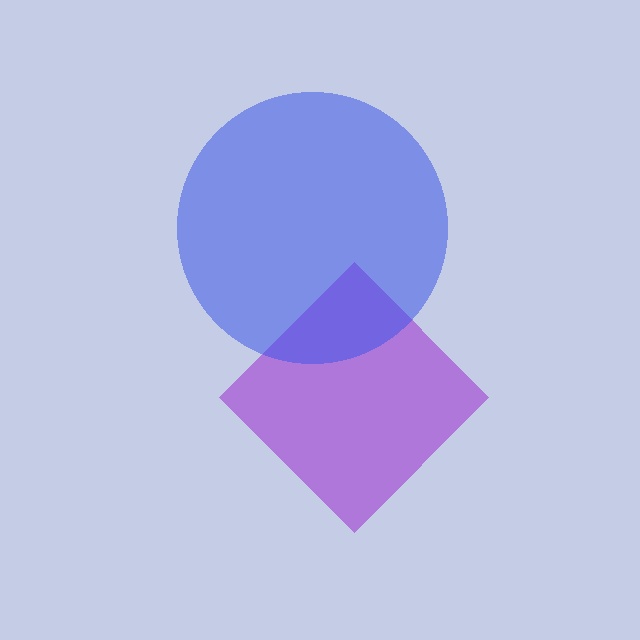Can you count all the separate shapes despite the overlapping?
Yes, there are 2 separate shapes.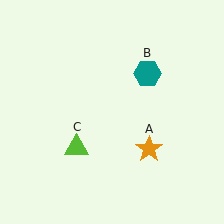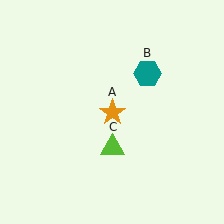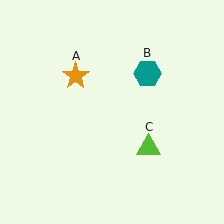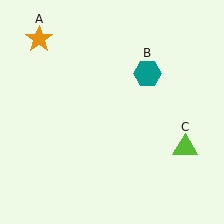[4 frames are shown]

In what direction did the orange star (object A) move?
The orange star (object A) moved up and to the left.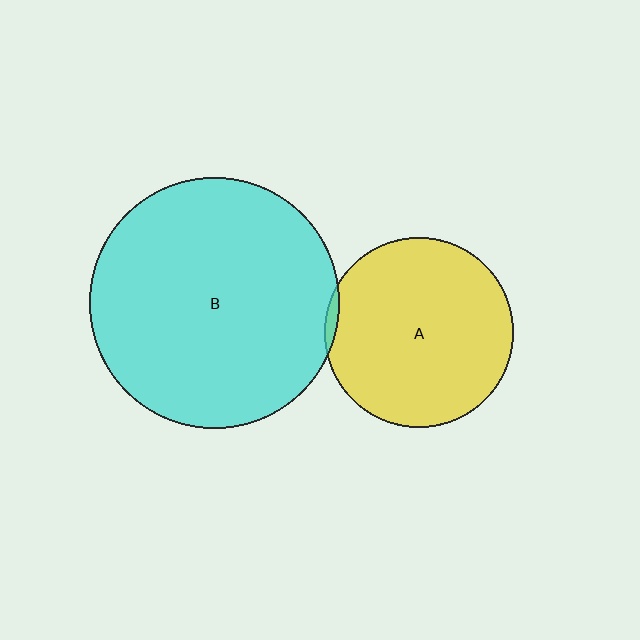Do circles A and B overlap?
Yes.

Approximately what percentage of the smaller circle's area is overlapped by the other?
Approximately 5%.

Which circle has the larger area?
Circle B (cyan).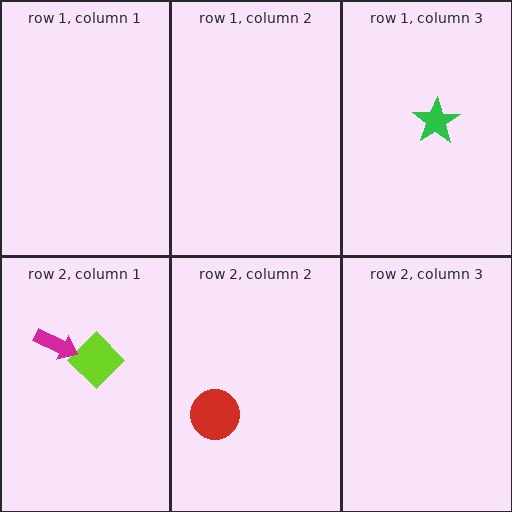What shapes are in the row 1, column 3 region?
The green star.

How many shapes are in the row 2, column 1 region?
2.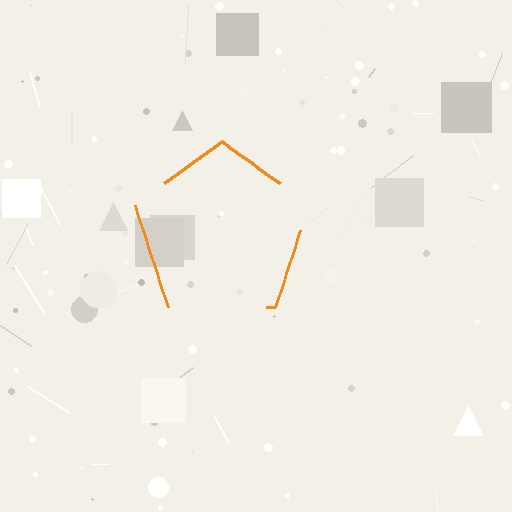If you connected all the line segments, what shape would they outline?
They would outline a pentagon.